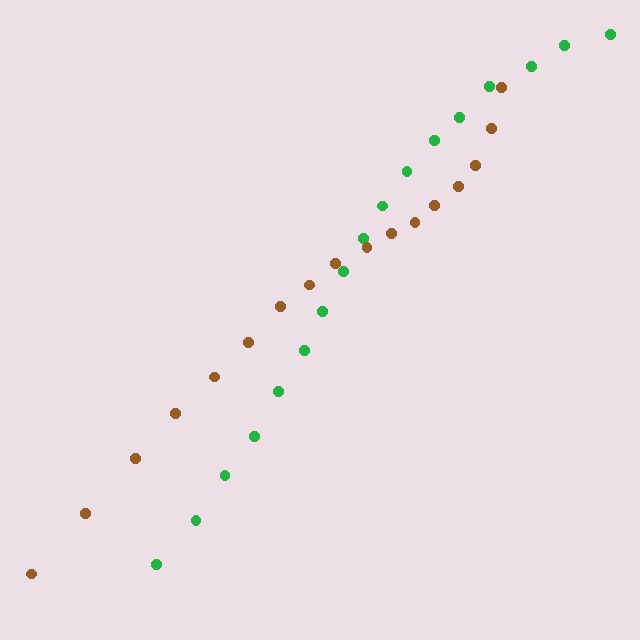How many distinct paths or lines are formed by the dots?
There are 2 distinct paths.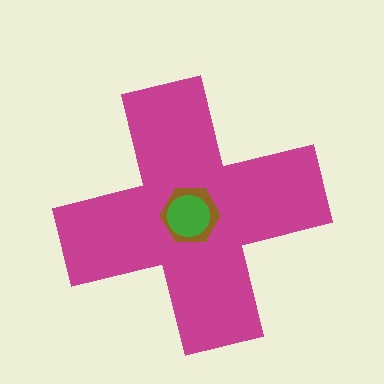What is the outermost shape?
The magenta cross.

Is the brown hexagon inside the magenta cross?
Yes.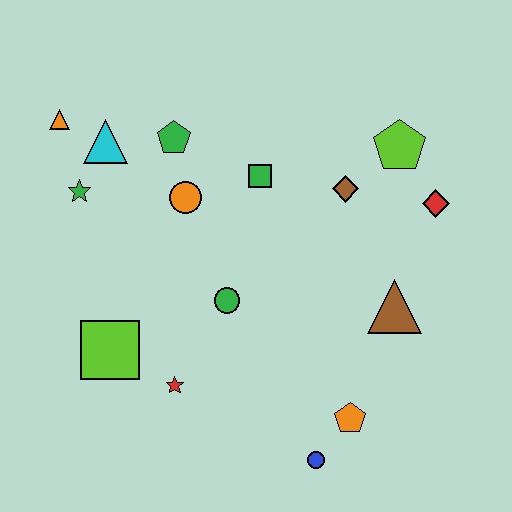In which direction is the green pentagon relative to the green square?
The green pentagon is to the left of the green square.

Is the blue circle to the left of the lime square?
No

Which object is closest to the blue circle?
The orange pentagon is closest to the blue circle.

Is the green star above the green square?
No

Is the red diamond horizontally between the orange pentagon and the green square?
No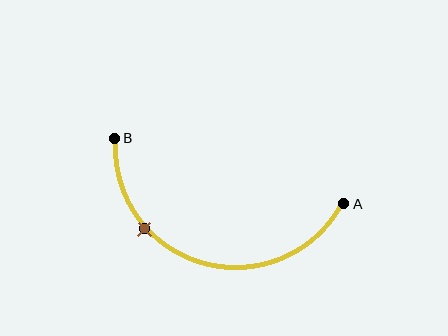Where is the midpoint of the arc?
The arc midpoint is the point on the curve farthest from the straight line joining A and B. It sits below that line.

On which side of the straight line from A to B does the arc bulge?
The arc bulges below the straight line connecting A and B.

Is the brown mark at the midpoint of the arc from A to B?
No. The brown mark lies on the arc but is closer to endpoint B. The arc midpoint would be at the point on the curve equidistant along the arc from both A and B.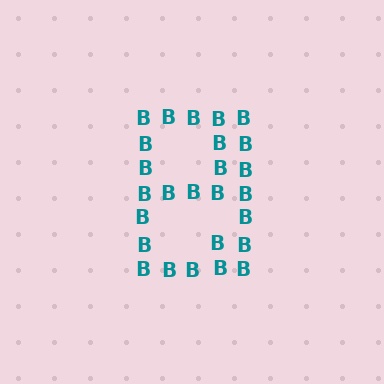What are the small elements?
The small elements are letter B's.